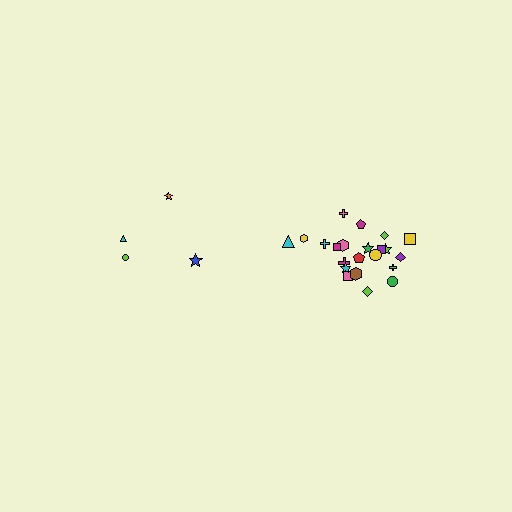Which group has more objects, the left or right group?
The right group.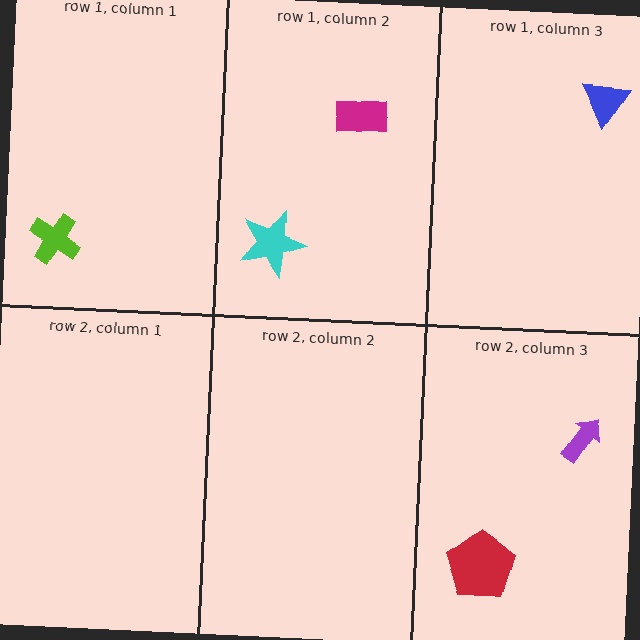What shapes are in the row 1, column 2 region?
The magenta rectangle, the cyan star.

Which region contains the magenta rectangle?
The row 1, column 2 region.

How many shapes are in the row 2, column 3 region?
2.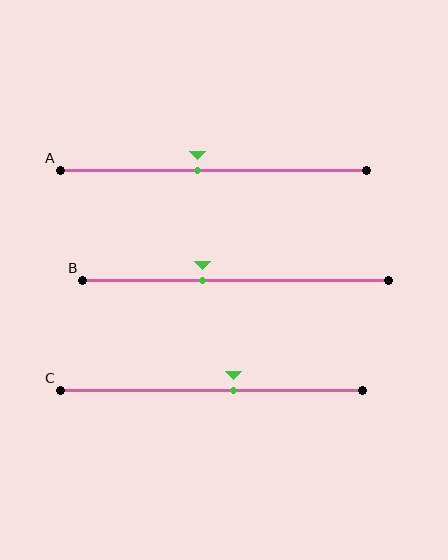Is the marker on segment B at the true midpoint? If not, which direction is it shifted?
No, the marker on segment B is shifted to the left by about 11% of the segment length.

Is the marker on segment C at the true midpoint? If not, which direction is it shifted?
No, the marker on segment C is shifted to the right by about 7% of the segment length.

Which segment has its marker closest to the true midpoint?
Segment A has its marker closest to the true midpoint.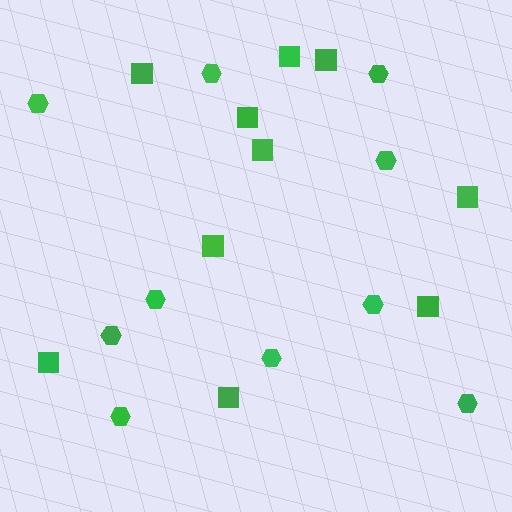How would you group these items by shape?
There are 2 groups: one group of squares (10) and one group of hexagons (10).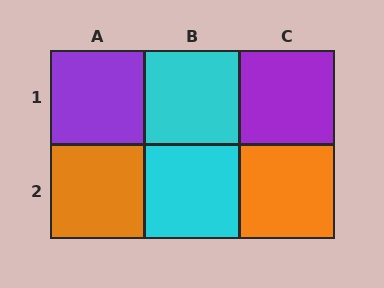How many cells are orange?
2 cells are orange.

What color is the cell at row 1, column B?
Cyan.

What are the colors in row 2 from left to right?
Orange, cyan, orange.